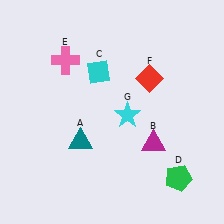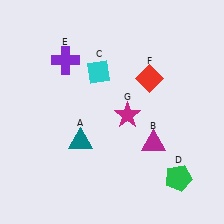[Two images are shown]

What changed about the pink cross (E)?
In Image 1, E is pink. In Image 2, it changed to purple.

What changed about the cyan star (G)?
In Image 1, G is cyan. In Image 2, it changed to magenta.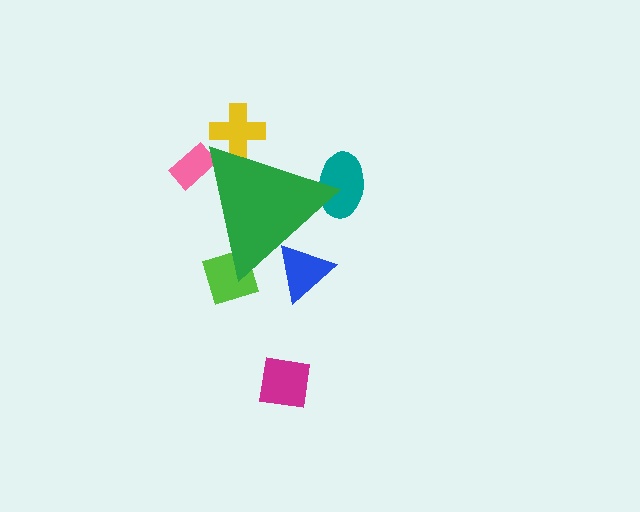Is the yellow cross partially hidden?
Yes, the yellow cross is partially hidden behind the green triangle.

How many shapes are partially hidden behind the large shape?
5 shapes are partially hidden.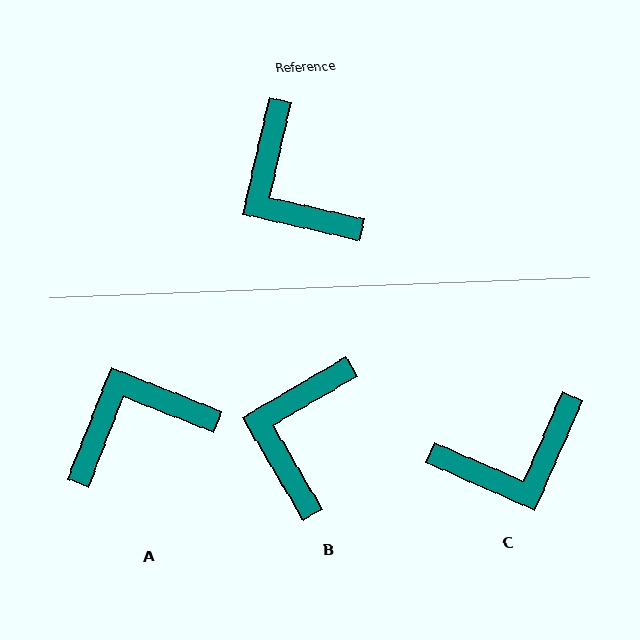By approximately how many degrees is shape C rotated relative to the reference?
Approximately 79 degrees counter-clockwise.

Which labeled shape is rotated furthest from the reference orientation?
A, about 99 degrees away.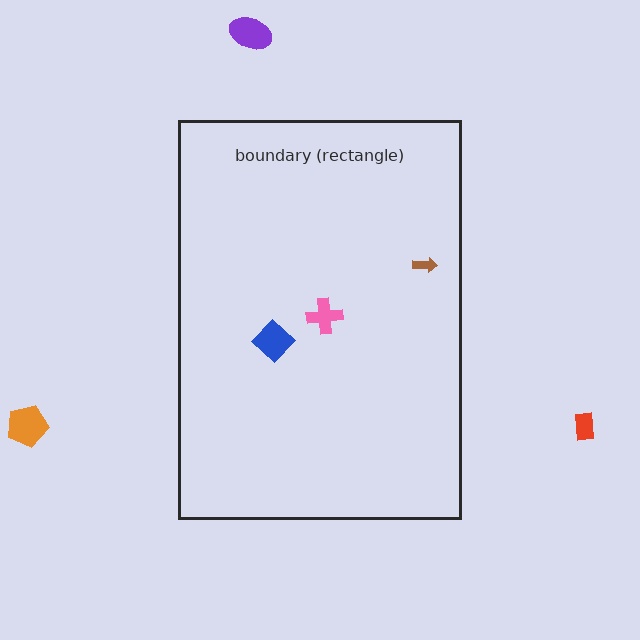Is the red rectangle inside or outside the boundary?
Outside.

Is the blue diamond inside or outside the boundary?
Inside.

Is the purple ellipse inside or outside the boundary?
Outside.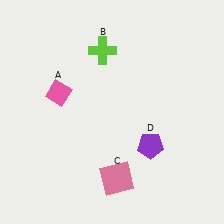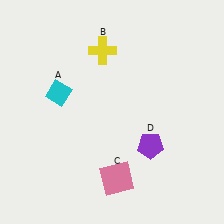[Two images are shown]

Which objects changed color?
A changed from pink to cyan. B changed from lime to yellow.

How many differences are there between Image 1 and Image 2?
There are 2 differences between the two images.